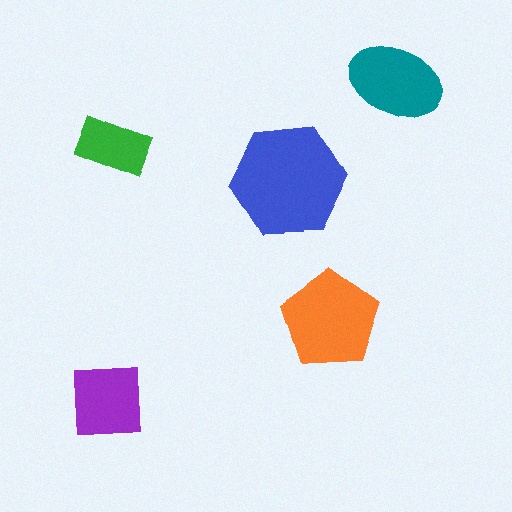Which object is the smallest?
The green rectangle.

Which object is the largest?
The blue hexagon.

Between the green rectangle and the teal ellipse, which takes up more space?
The teal ellipse.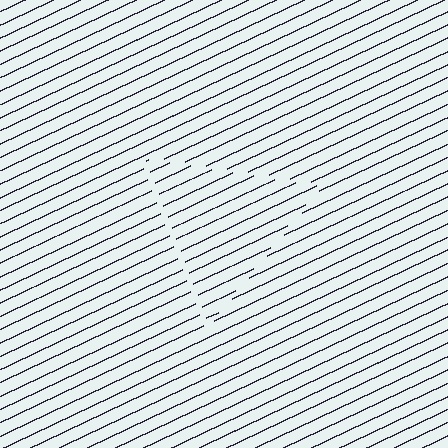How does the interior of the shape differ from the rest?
The interior of the shape contains the same grating, shifted by half a period — the contour is defined by the phase discontinuity where line-ends from the inner and outer gratings abut.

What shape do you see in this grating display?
An illusory triangle. The interior of the shape contains the same grating, shifted by half a period — the contour is defined by the phase discontinuity where line-ends from the inner and outer gratings abut.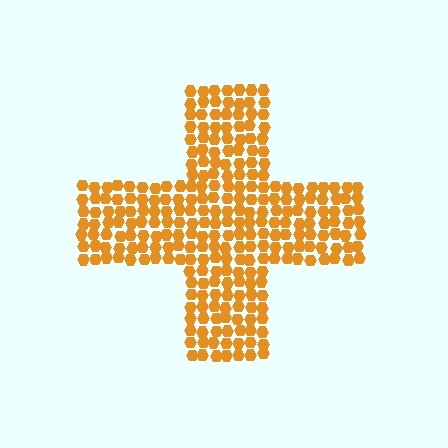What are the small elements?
The small elements are hexagons.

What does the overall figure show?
The overall figure shows a cross.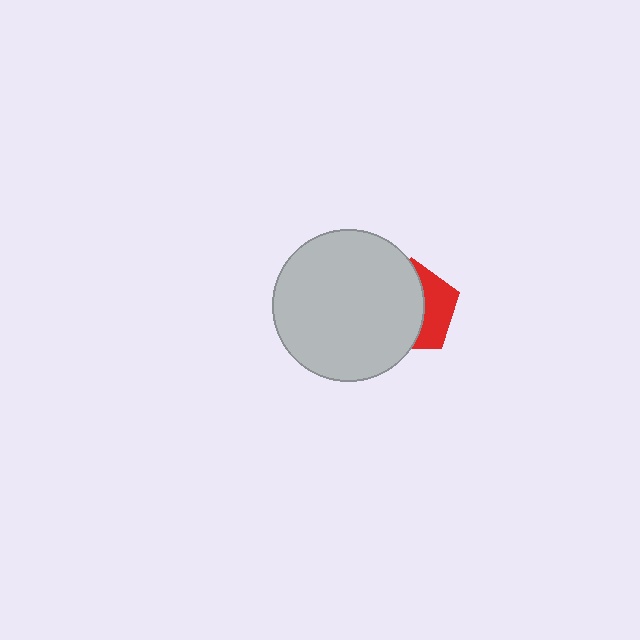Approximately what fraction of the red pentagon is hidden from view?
Roughly 62% of the red pentagon is hidden behind the light gray circle.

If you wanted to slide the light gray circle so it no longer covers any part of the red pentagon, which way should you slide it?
Slide it left — that is the most direct way to separate the two shapes.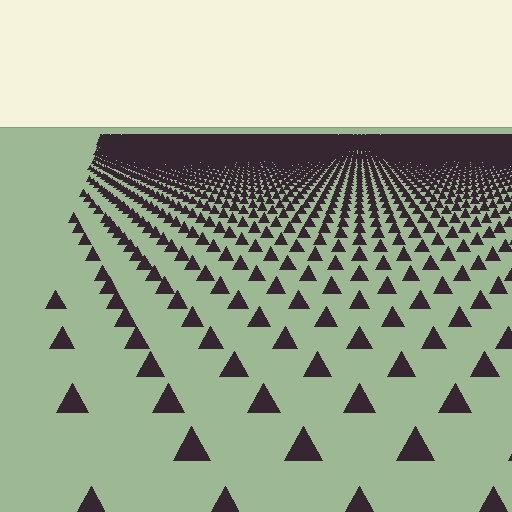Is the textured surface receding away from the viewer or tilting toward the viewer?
The surface is receding away from the viewer. Texture elements get smaller and denser toward the top.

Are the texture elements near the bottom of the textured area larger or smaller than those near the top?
Larger. Near the bottom, elements are closer to the viewer and appear at a bigger on-screen size.